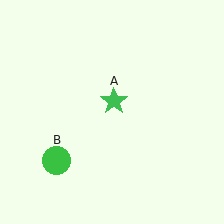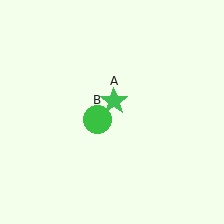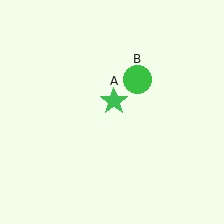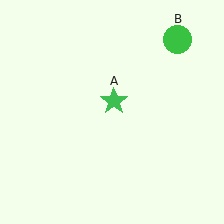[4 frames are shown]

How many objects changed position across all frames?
1 object changed position: green circle (object B).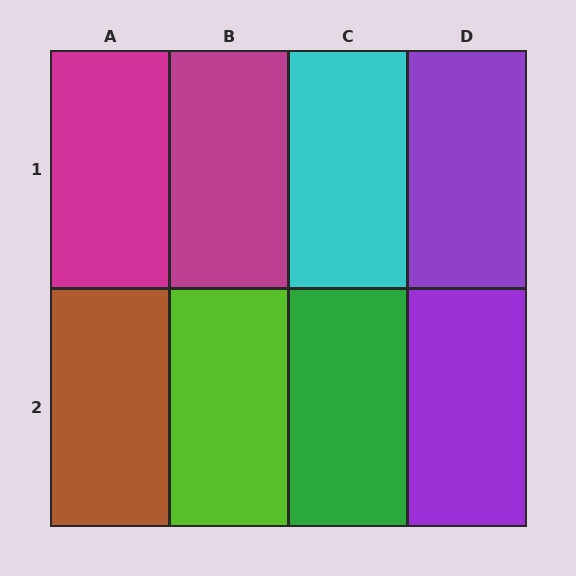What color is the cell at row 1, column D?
Purple.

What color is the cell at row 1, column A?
Magenta.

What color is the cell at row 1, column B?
Magenta.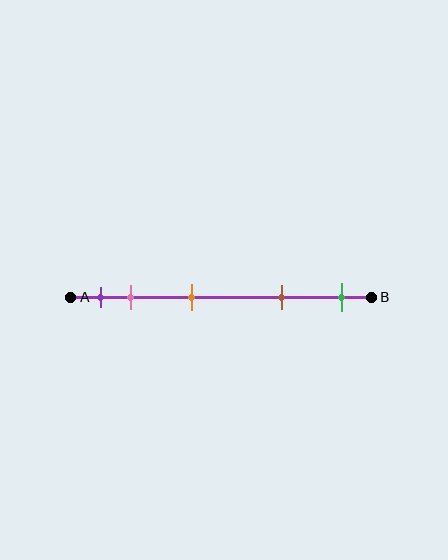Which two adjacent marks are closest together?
The purple and pink marks are the closest adjacent pair.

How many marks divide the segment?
There are 5 marks dividing the segment.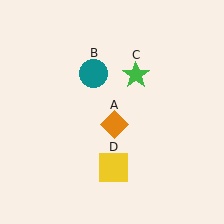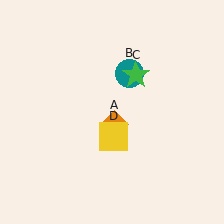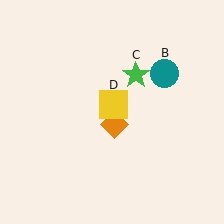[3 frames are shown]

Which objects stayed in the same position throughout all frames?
Orange diamond (object A) and green star (object C) remained stationary.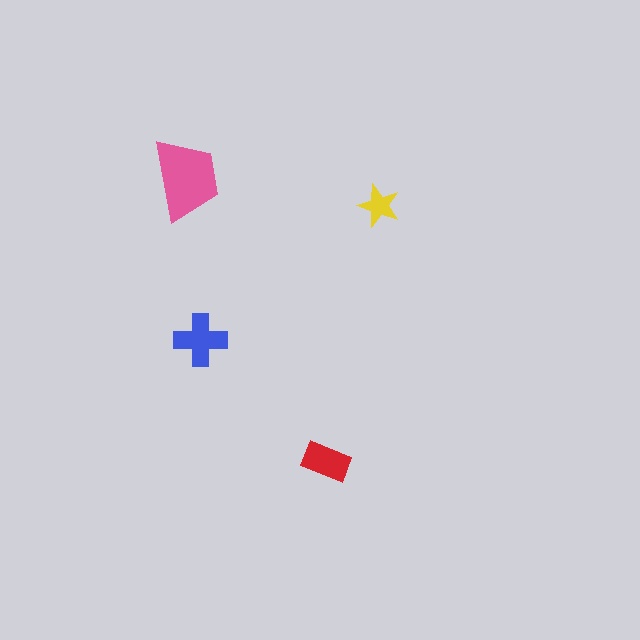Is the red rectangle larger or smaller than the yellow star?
Larger.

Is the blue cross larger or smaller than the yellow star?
Larger.